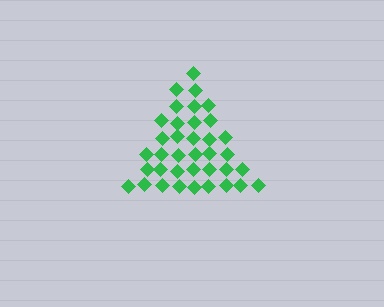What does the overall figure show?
The overall figure shows a triangle.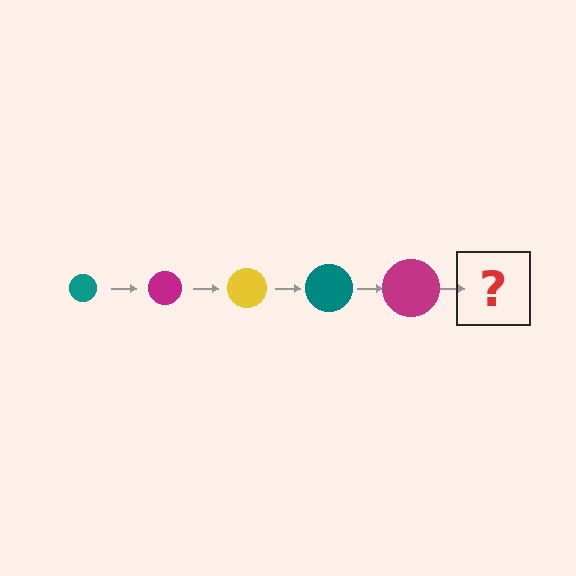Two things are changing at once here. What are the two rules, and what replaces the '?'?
The two rules are that the circle grows larger each step and the color cycles through teal, magenta, and yellow. The '?' should be a yellow circle, larger than the previous one.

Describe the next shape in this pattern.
It should be a yellow circle, larger than the previous one.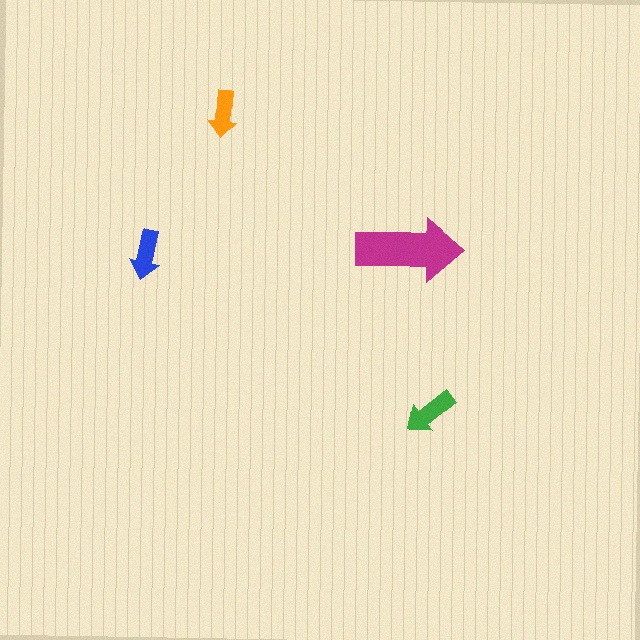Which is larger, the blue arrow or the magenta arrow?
The magenta one.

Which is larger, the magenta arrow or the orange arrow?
The magenta one.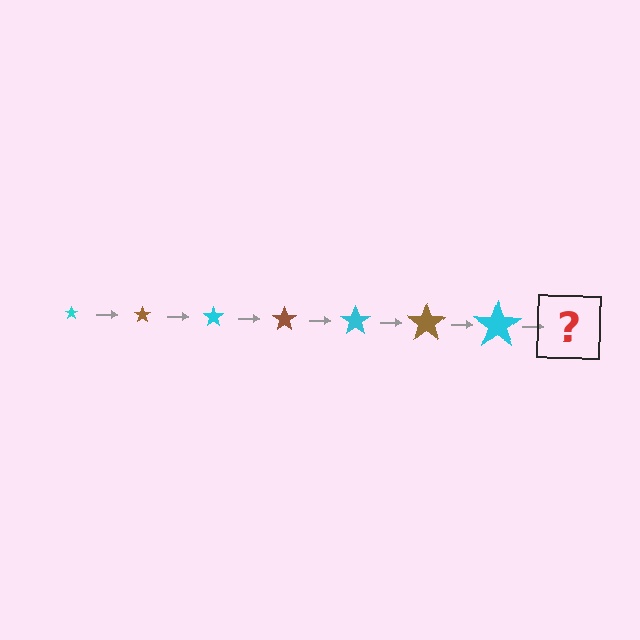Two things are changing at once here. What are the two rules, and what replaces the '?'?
The two rules are that the star grows larger each step and the color cycles through cyan and brown. The '?' should be a brown star, larger than the previous one.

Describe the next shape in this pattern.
It should be a brown star, larger than the previous one.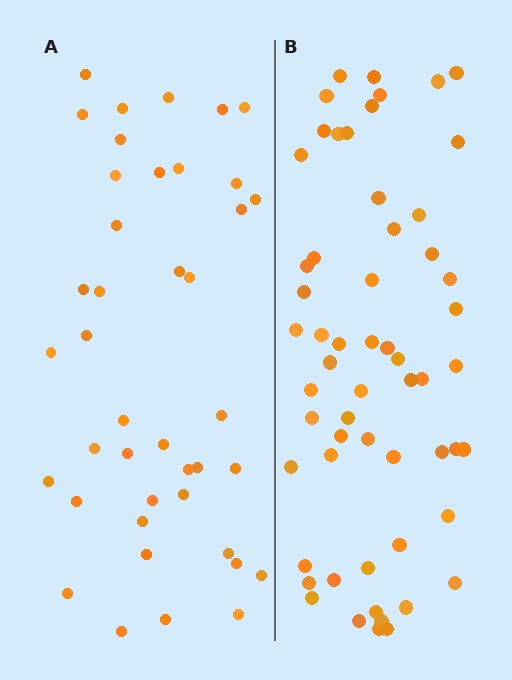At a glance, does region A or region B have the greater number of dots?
Region B (the right region) has more dots.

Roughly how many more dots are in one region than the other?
Region B has approximately 15 more dots than region A.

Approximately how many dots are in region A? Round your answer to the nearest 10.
About 40 dots. (The exact count is 41, which rounds to 40.)